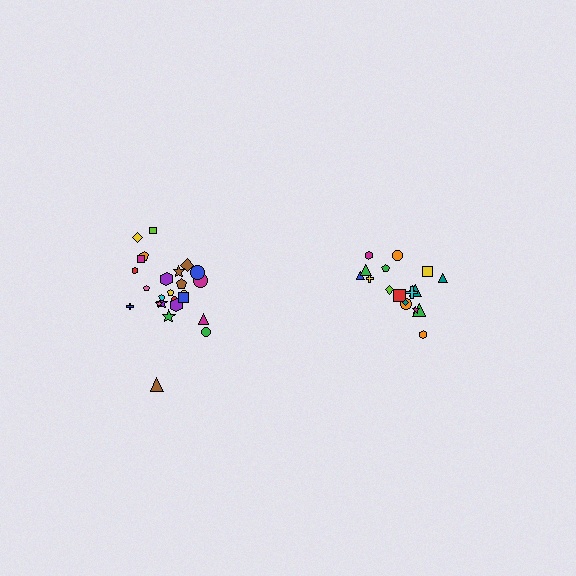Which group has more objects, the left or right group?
The left group.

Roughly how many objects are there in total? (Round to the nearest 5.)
Roughly 45 objects in total.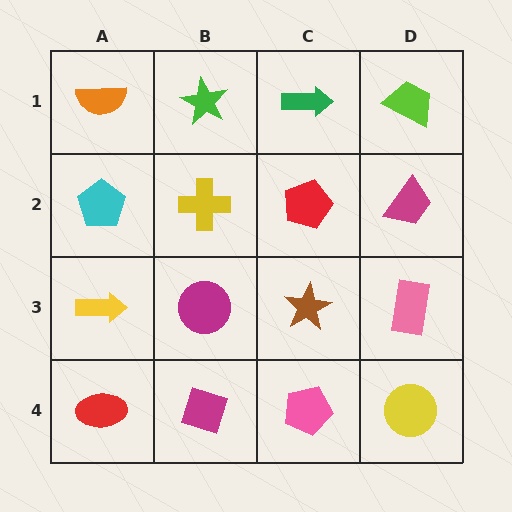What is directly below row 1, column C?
A red pentagon.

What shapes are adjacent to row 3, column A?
A cyan pentagon (row 2, column A), a red ellipse (row 4, column A), a magenta circle (row 3, column B).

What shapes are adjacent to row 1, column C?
A red pentagon (row 2, column C), a green star (row 1, column B), a lime trapezoid (row 1, column D).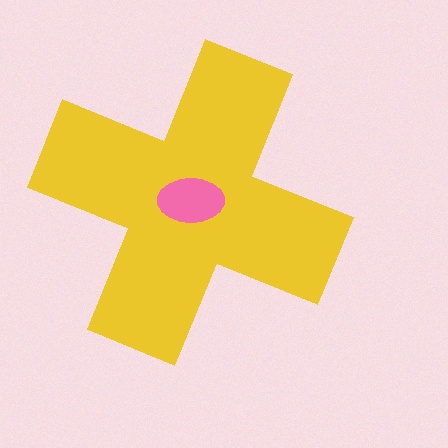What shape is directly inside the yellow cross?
The pink ellipse.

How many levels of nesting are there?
2.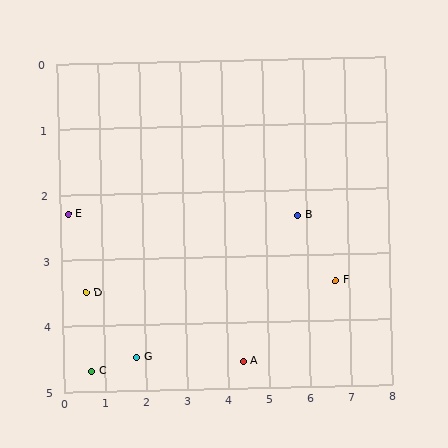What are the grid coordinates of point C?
Point C is at approximately (0.7, 4.7).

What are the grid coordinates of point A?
Point A is at approximately (4.4, 4.6).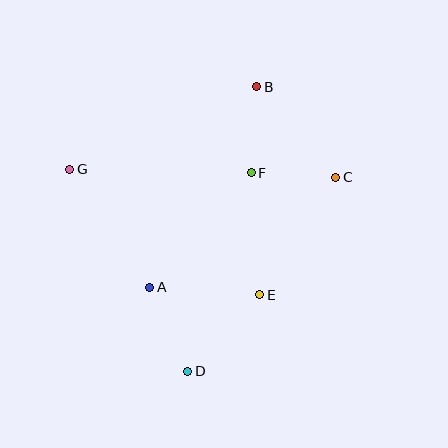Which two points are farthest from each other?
Points B and D are farthest from each other.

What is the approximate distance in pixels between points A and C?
The distance between A and C is approximately 216 pixels.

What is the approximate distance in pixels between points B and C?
The distance between B and C is approximately 120 pixels.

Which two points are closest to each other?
Points C and F are closest to each other.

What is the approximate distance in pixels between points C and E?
The distance between C and E is approximately 140 pixels.